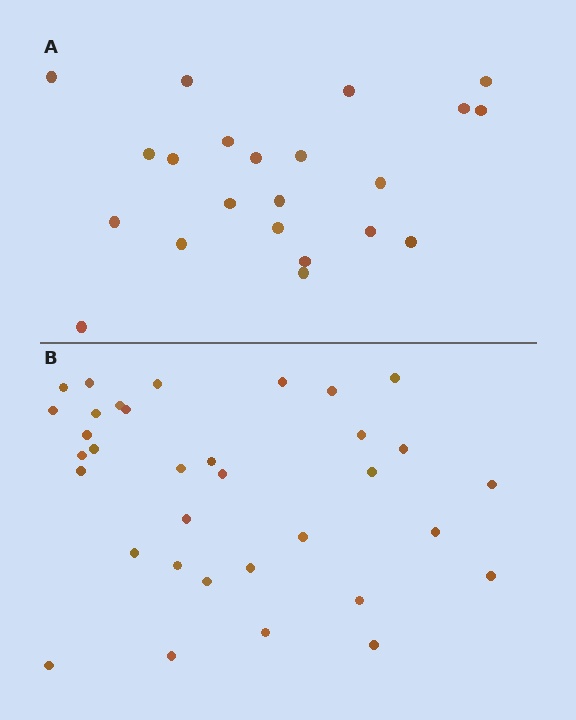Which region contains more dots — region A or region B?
Region B (the bottom region) has more dots.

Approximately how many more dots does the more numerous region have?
Region B has roughly 12 or so more dots than region A.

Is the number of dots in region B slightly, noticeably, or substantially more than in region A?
Region B has substantially more. The ratio is roughly 1.5 to 1.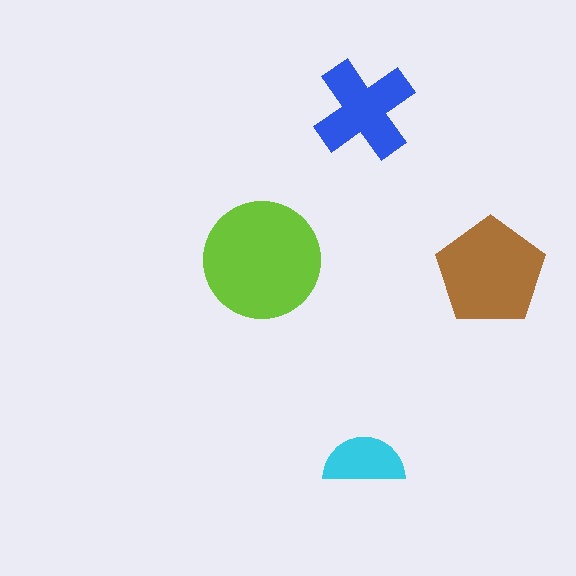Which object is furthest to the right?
The brown pentagon is rightmost.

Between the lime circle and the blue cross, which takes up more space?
The lime circle.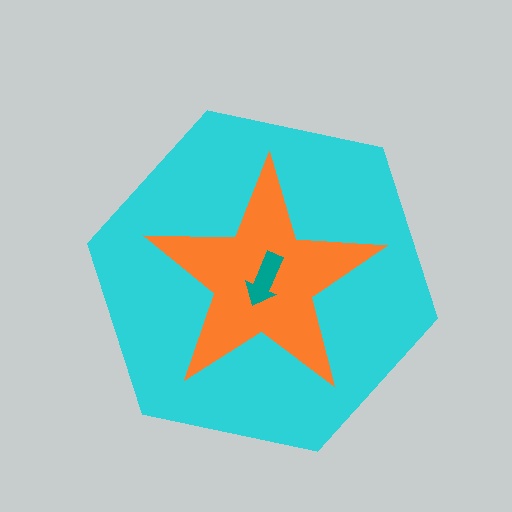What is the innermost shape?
The teal arrow.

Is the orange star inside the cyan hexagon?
Yes.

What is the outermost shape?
The cyan hexagon.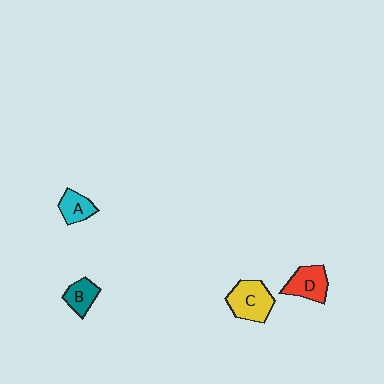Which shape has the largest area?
Shape C (yellow).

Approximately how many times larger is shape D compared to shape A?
Approximately 1.4 times.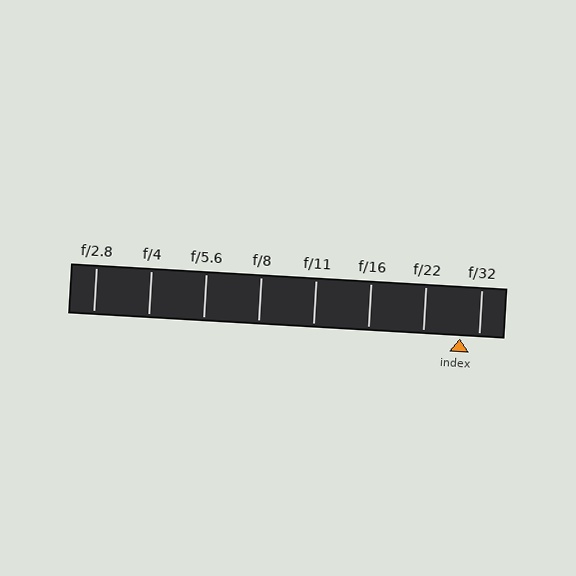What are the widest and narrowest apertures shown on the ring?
The widest aperture shown is f/2.8 and the narrowest is f/32.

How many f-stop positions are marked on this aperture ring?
There are 8 f-stop positions marked.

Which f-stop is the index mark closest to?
The index mark is closest to f/32.